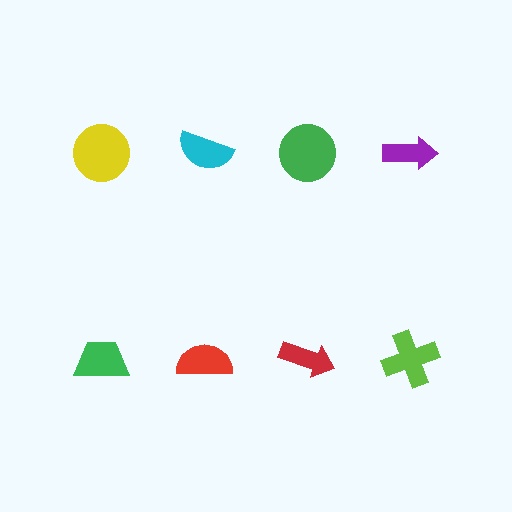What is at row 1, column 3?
A green circle.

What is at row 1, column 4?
A purple arrow.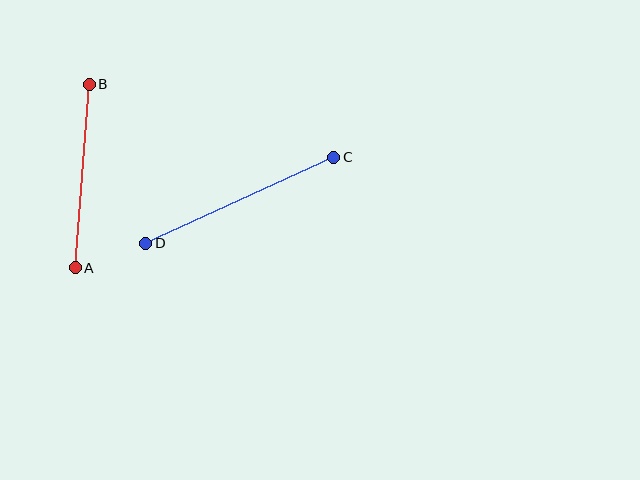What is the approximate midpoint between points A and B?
The midpoint is at approximately (82, 176) pixels.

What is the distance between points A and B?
The distance is approximately 184 pixels.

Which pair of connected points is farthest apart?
Points C and D are farthest apart.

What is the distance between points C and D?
The distance is approximately 207 pixels.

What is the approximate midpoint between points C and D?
The midpoint is at approximately (240, 200) pixels.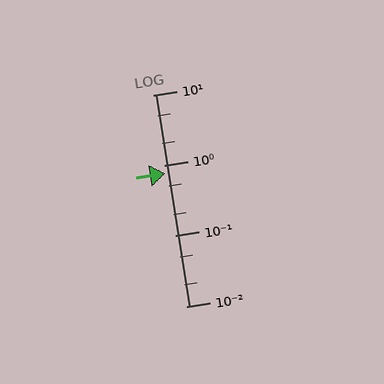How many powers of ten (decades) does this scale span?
The scale spans 3 decades, from 0.01 to 10.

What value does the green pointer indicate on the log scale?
The pointer indicates approximately 0.76.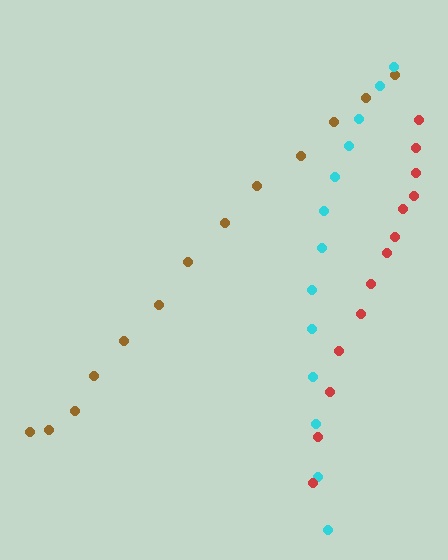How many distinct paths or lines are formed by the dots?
There are 3 distinct paths.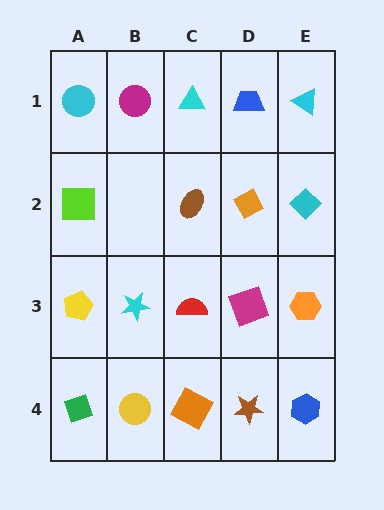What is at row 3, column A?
A yellow pentagon.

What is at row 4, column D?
A brown star.